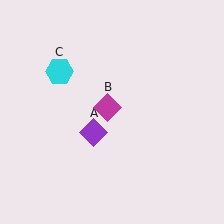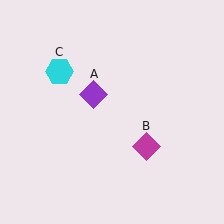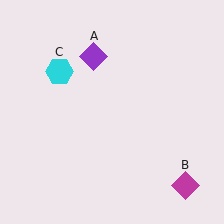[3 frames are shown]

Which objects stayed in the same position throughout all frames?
Cyan hexagon (object C) remained stationary.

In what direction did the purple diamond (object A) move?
The purple diamond (object A) moved up.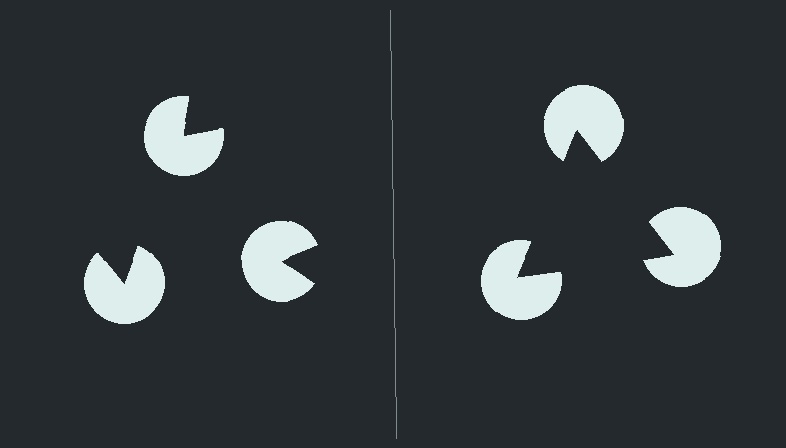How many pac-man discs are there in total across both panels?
6 — 3 on each side.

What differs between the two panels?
The pac-man discs are positioned identically on both sides; only the wedge orientations differ. On the right they align to a triangle; on the left they are misaligned.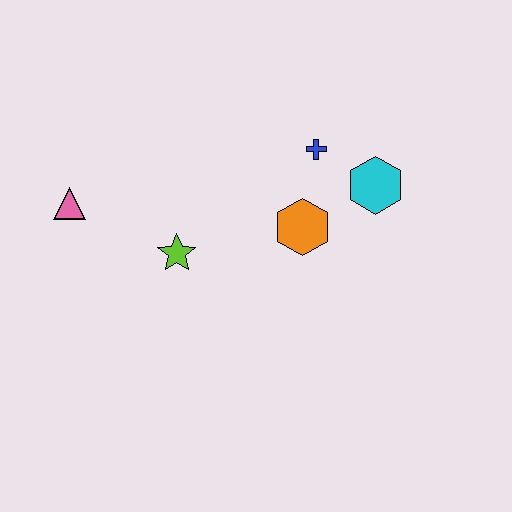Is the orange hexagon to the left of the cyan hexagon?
Yes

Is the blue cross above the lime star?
Yes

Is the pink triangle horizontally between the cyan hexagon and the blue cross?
No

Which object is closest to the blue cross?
The cyan hexagon is closest to the blue cross.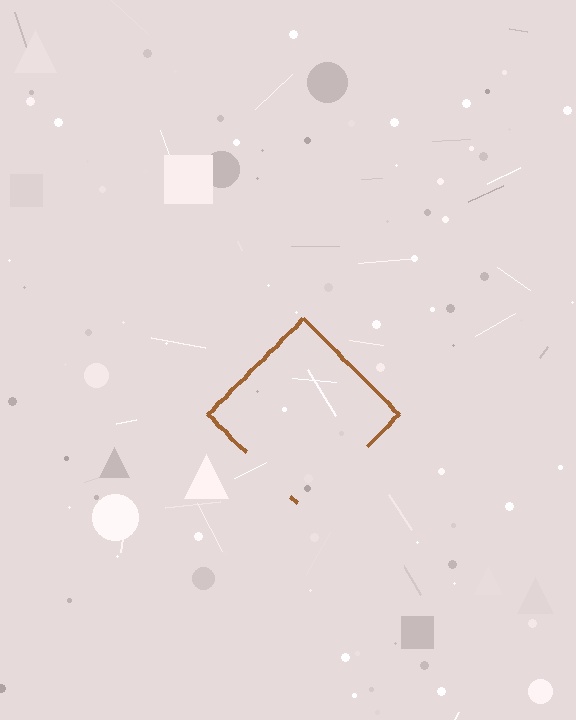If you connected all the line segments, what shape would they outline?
They would outline a diamond.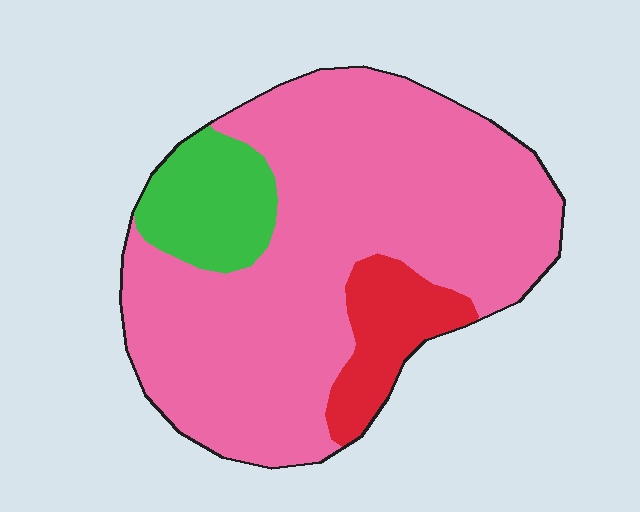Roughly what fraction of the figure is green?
Green takes up less than a quarter of the figure.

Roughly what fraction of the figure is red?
Red covers around 10% of the figure.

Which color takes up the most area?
Pink, at roughly 75%.